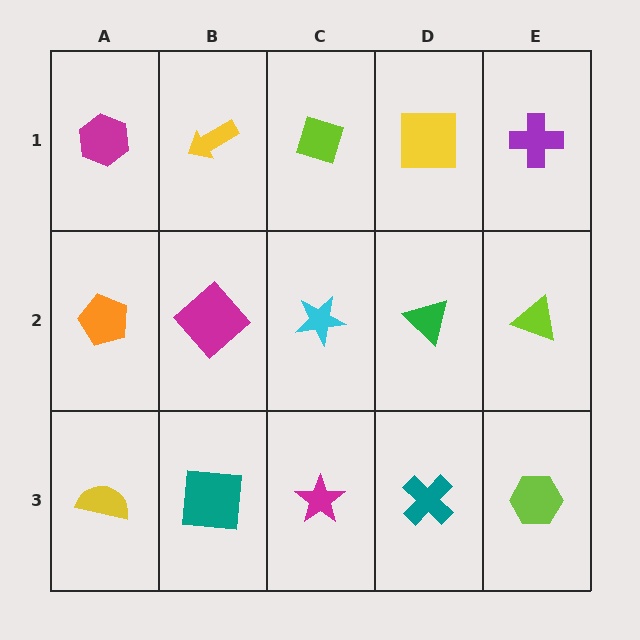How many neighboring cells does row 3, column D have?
3.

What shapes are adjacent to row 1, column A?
An orange pentagon (row 2, column A), a yellow arrow (row 1, column B).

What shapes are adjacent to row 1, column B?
A magenta diamond (row 2, column B), a magenta hexagon (row 1, column A), a lime diamond (row 1, column C).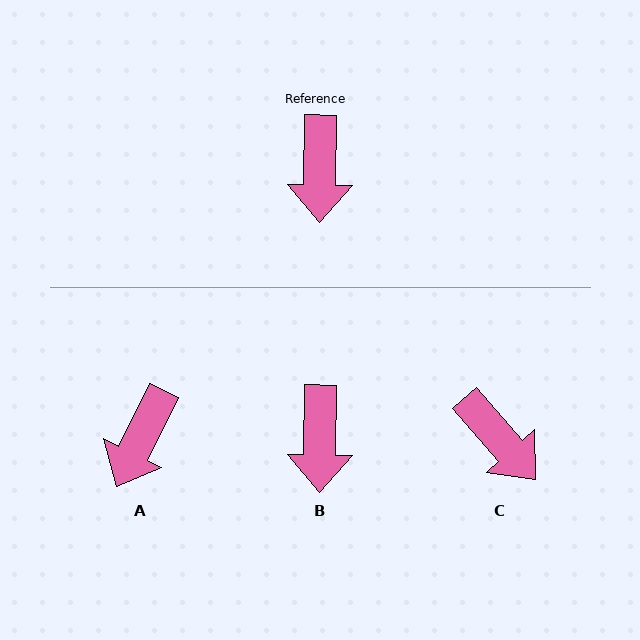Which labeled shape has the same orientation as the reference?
B.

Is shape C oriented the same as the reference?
No, it is off by about 42 degrees.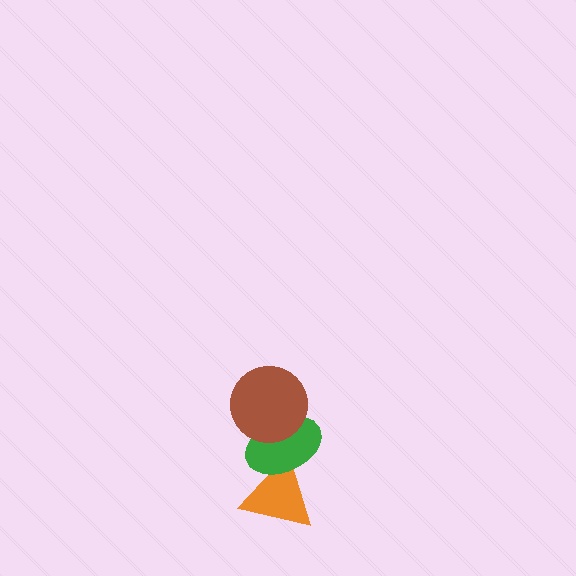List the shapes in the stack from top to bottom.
From top to bottom: the brown circle, the green ellipse, the orange triangle.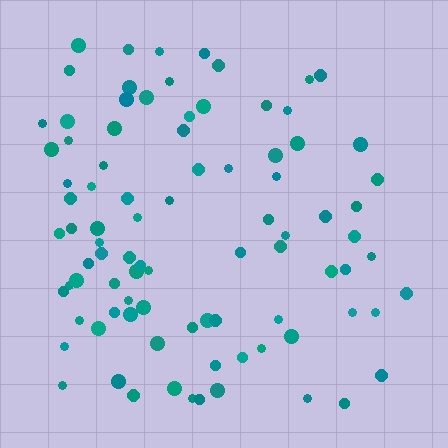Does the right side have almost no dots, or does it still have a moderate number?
Still a moderate number, just noticeably fewer than the left.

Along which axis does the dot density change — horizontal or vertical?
Horizontal.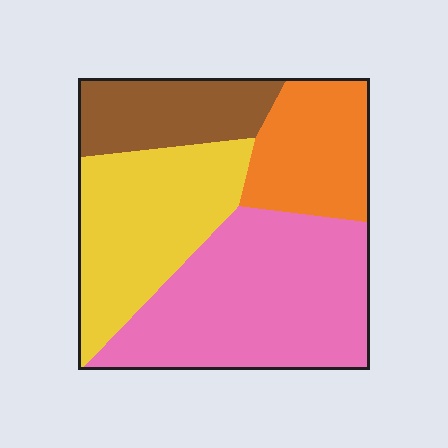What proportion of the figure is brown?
Brown covers around 15% of the figure.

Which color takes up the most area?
Pink, at roughly 40%.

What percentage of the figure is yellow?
Yellow covers 27% of the figure.